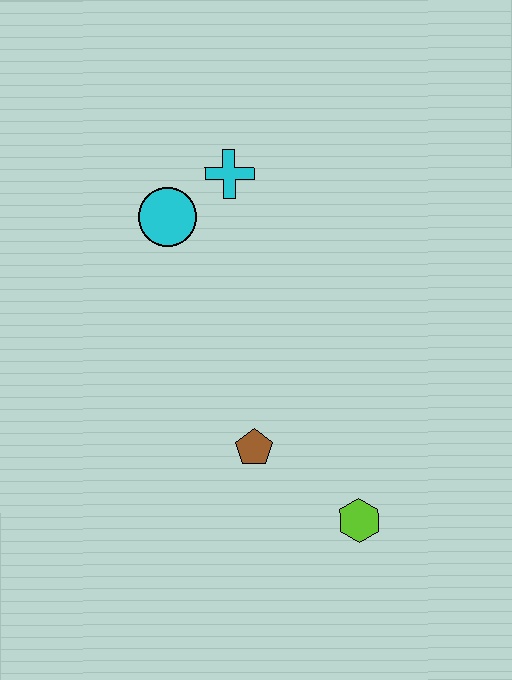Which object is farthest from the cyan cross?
The lime hexagon is farthest from the cyan cross.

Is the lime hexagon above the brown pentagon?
No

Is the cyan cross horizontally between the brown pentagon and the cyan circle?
Yes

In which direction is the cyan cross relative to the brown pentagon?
The cyan cross is above the brown pentagon.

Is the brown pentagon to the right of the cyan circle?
Yes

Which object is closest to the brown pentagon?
The lime hexagon is closest to the brown pentagon.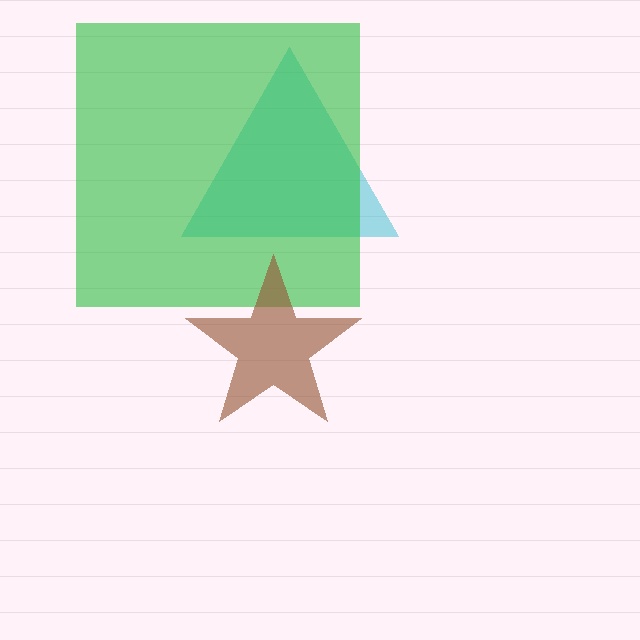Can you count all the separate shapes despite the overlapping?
Yes, there are 3 separate shapes.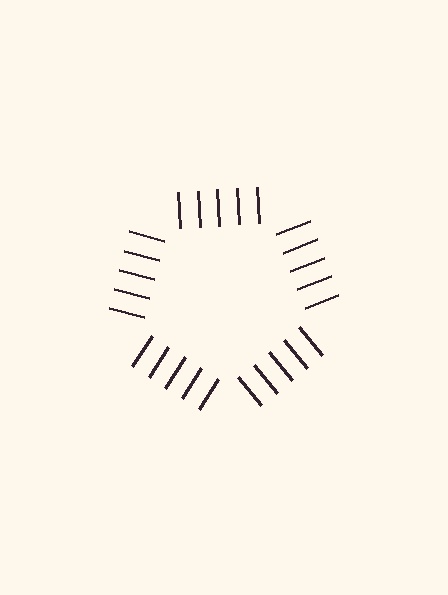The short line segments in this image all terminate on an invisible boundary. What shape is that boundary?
An illusory pentagon — the line segments terminate on its edges but no continuous stroke is drawn.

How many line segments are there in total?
25 — 5 along each of the 5 edges.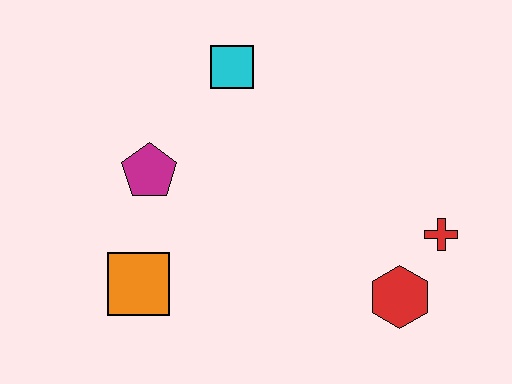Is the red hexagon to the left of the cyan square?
No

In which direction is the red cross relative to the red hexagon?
The red cross is above the red hexagon.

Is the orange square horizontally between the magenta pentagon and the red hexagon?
No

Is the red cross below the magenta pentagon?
Yes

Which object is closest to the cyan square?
The magenta pentagon is closest to the cyan square.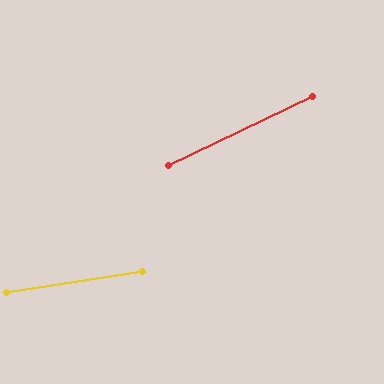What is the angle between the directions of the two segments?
Approximately 17 degrees.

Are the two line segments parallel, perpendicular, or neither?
Neither parallel nor perpendicular — they differ by about 17°.